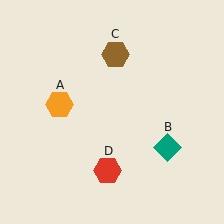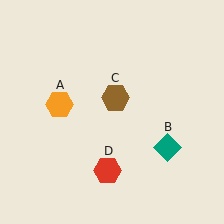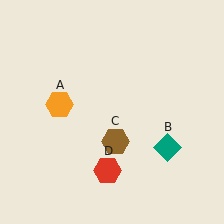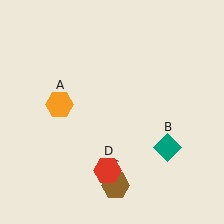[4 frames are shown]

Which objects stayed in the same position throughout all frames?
Orange hexagon (object A) and teal diamond (object B) and red hexagon (object D) remained stationary.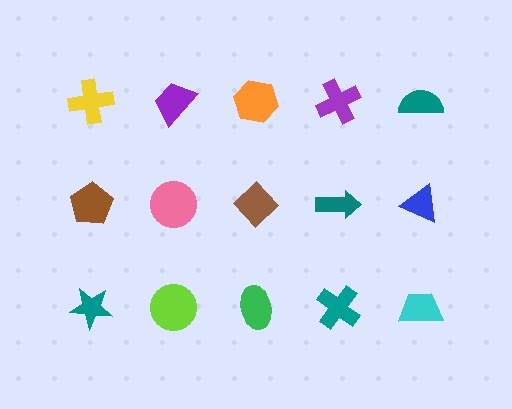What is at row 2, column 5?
A blue triangle.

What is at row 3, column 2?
A lime circle.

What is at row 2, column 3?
A brown diamond.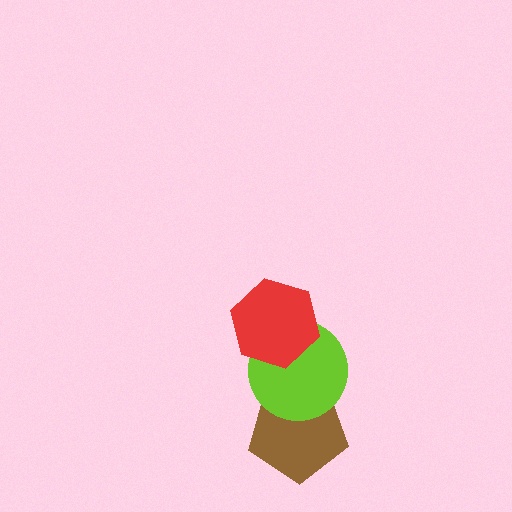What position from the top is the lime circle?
The lime circle is 2nd from the top.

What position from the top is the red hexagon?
The red hexagon is 1st from the top.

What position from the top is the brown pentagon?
The brown pentagon is 3rd from the top.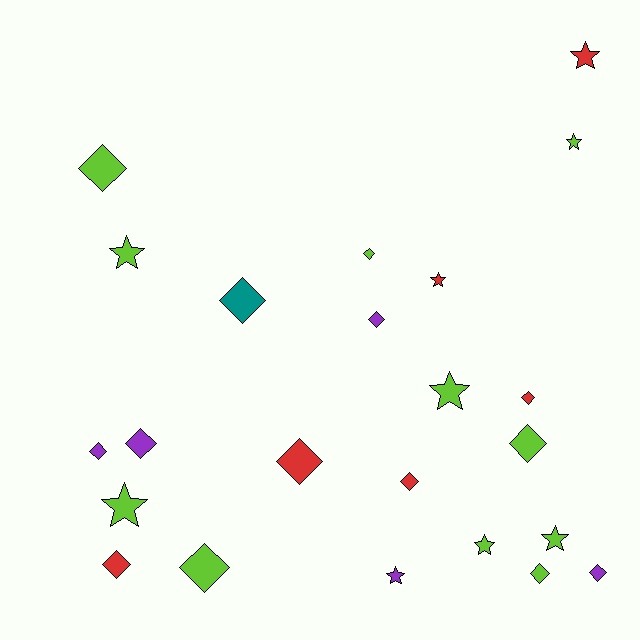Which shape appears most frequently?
Diamond, with 14 objects.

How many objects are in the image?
There are 23 objects.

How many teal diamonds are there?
There is 1 teal diamond.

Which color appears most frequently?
Lime, with 11 objects.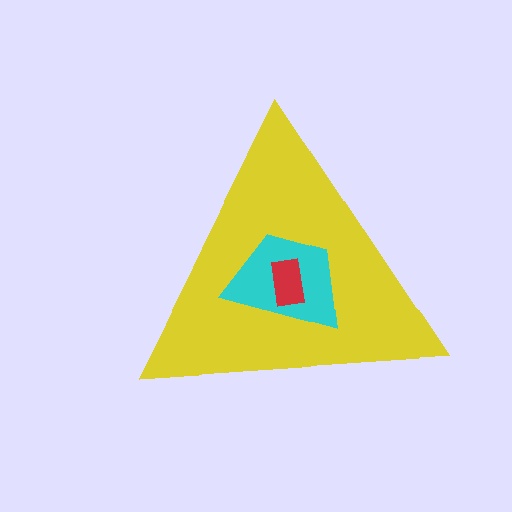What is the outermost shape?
The yellow triangle.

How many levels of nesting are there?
3.